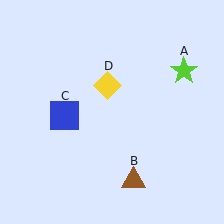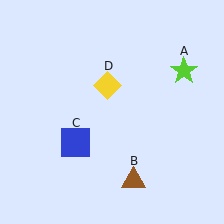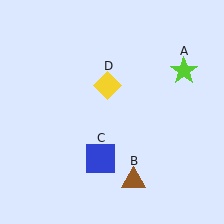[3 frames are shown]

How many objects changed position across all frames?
1 object changed position: blue square (object C).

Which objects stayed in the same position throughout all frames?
Lime star (object A) and brown triangle (object B) and yellow diamond (object D) remained stationary.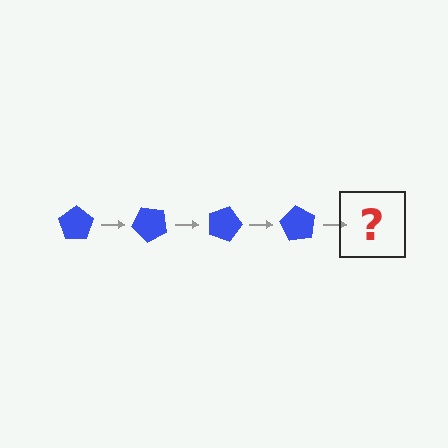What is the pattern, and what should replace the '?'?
The pattern is that the pentagon rotates 45 degrees each step. The '?' should be a blue pentagon rotated 180 degrees.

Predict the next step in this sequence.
The next step is a blue pentagon rotated 180 degrees.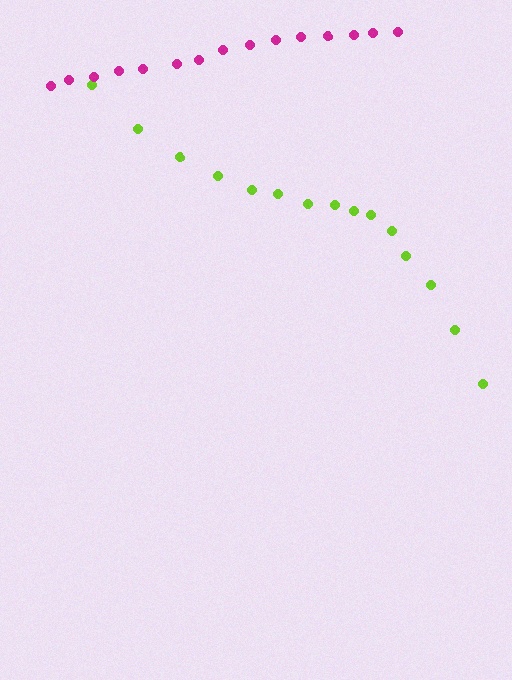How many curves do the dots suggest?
There are 2 distinct paths.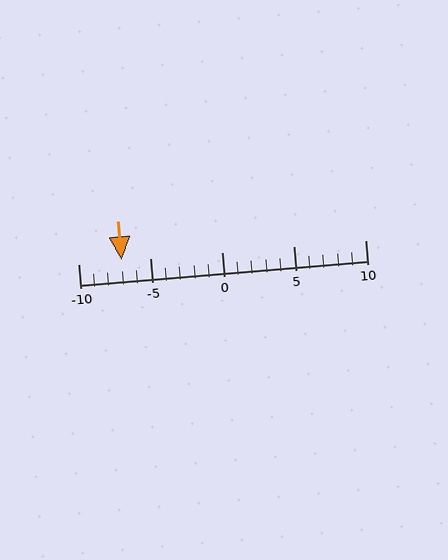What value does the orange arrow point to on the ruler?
The orange arrow points to approximately -7.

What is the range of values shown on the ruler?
The ruler shows values from -10 to 10.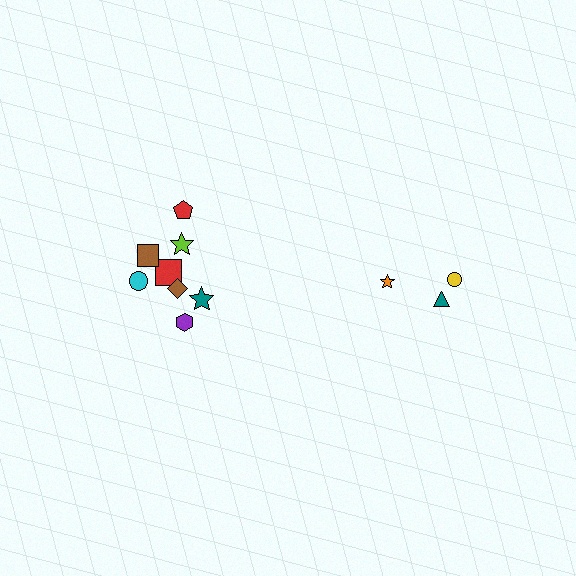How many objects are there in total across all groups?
There are 11 objects.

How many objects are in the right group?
There are 3 objects.